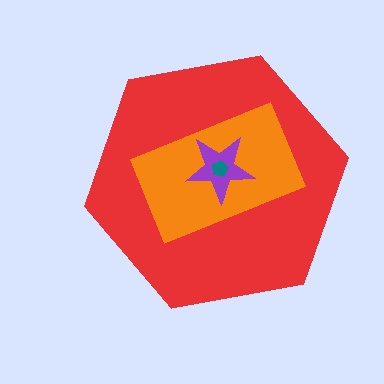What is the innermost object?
The teal pentagon.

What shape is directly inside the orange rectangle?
The purple star.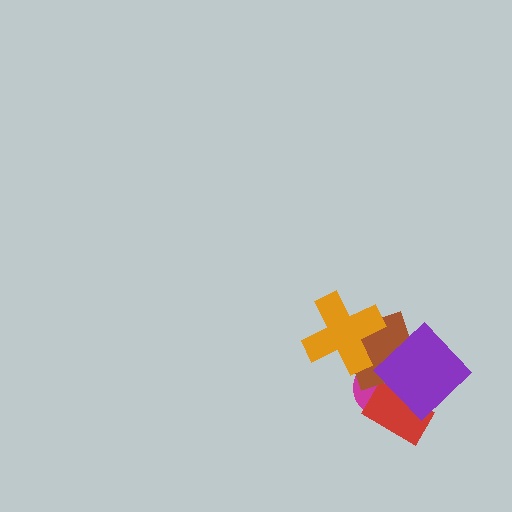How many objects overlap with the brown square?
3 objects overlap with the brown square.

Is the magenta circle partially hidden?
Yes, it is partially covered by another shape.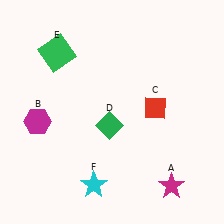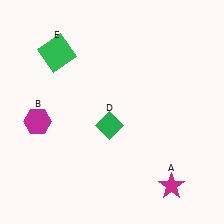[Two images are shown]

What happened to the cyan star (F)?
The cyan star (F) was removed in Image 2. It was in the bottom-left area of Image 1.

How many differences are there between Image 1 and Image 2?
There are 2 differences between the two images.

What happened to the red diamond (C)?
The red diamond (C) was removed in Image 2. It was in the top-right area of Image 1.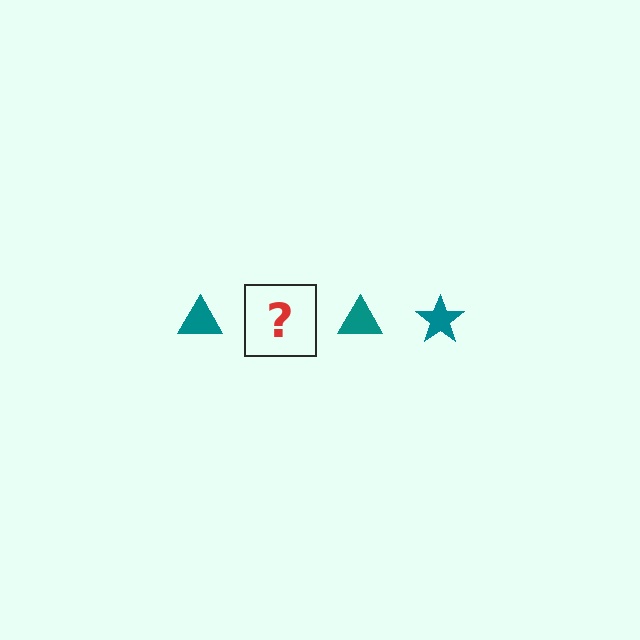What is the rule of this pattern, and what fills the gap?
The rule is that the pattern cycles through triangle, star shapes in teal. The gap should be filled with a teal star.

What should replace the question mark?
The question mark should be replaced with a teal star.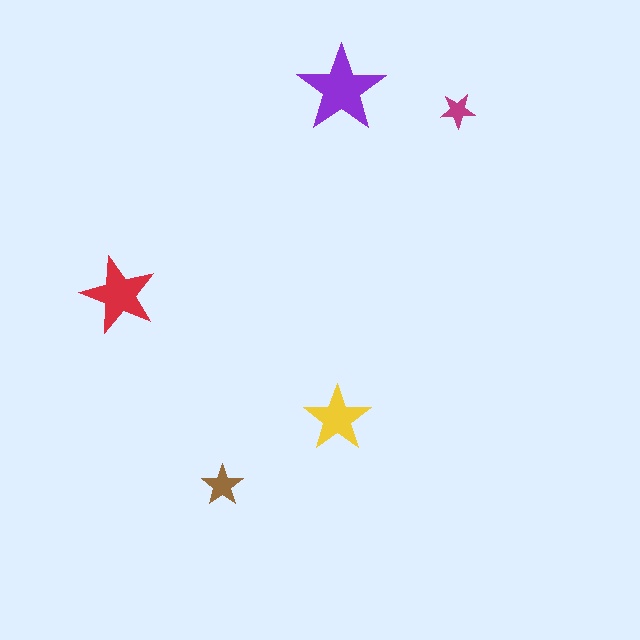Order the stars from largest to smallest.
the purple one, the red one, the yellow one, the brown one, the magenta one.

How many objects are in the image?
There are 5 objects in the image.